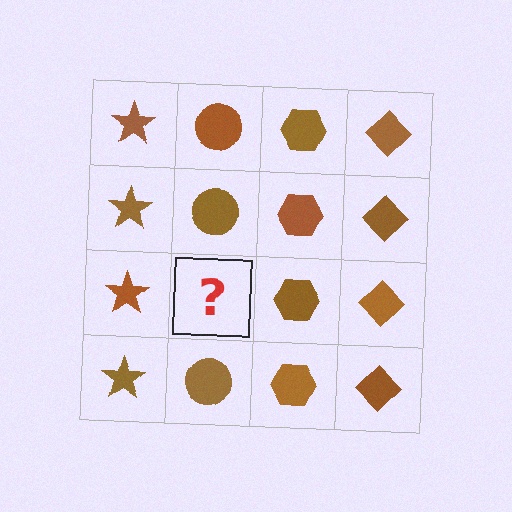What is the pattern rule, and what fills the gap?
The rule is that each column has a consistent shape. The gap should be filled with a brown circle.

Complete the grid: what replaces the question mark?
The question mark should be replaced with a brown circle.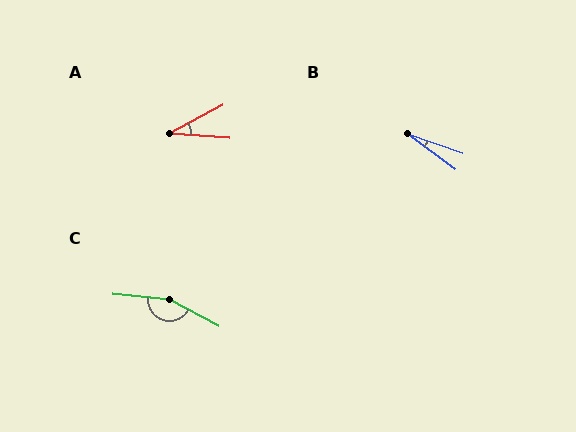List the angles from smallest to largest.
B (17°), A (31°), C (157°).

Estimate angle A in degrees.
Approximately 31 degrees.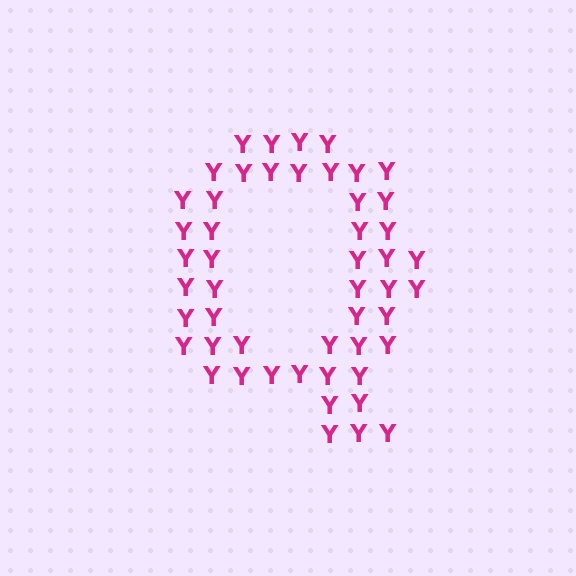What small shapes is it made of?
It is made of small letter Y's.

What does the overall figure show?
The overall figure shows the letter Q.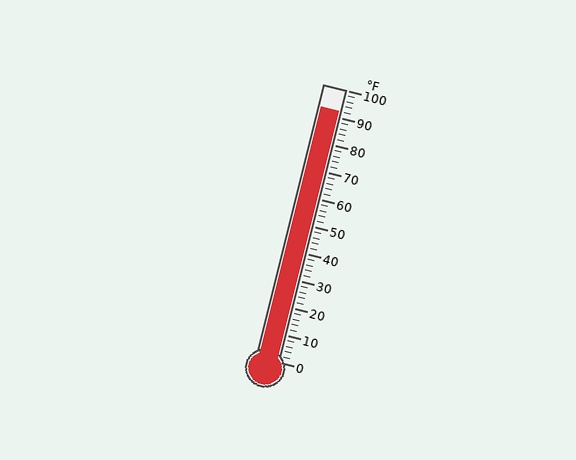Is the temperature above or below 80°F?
The temperature is above 80°F.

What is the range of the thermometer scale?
The thermometer scale ranges from 0°F to 100°F.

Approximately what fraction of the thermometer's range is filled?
The thermometer is filled to approximately 90% of its range.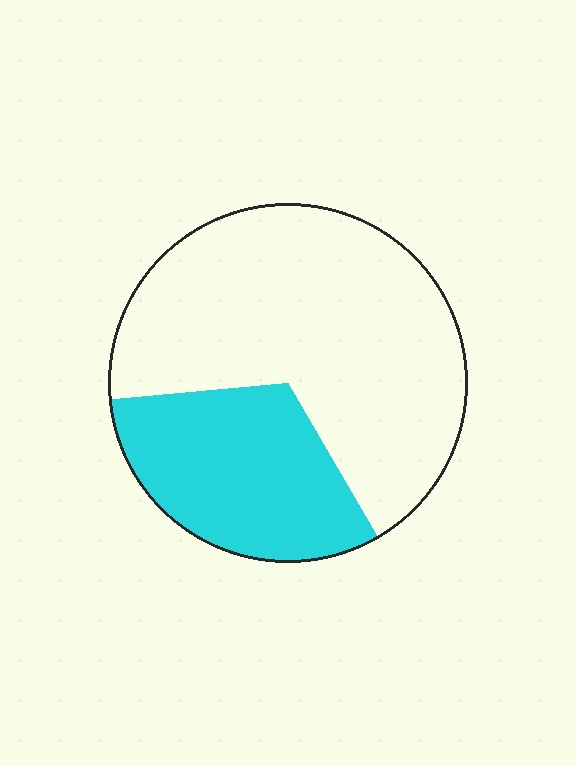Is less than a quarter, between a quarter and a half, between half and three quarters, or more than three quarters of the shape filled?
Between a quarter and a half.